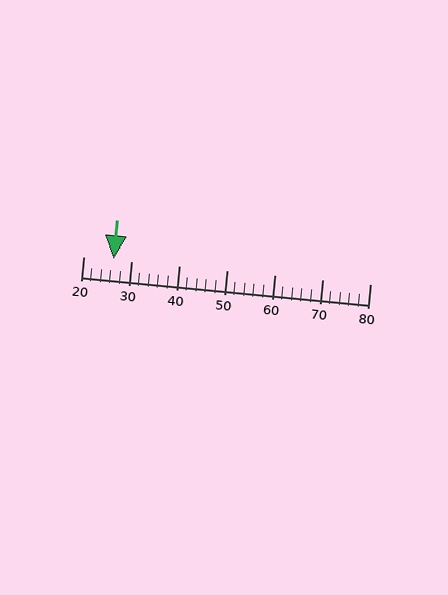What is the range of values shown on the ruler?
The ruler shows values from 20 to 80.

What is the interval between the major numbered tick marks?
The major tick marks are spaced 10 units apart.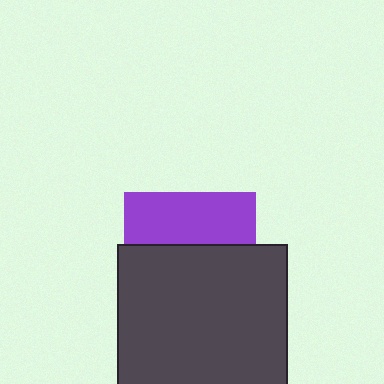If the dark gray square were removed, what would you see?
You would see the complete purple square.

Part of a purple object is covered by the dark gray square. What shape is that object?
It is a square.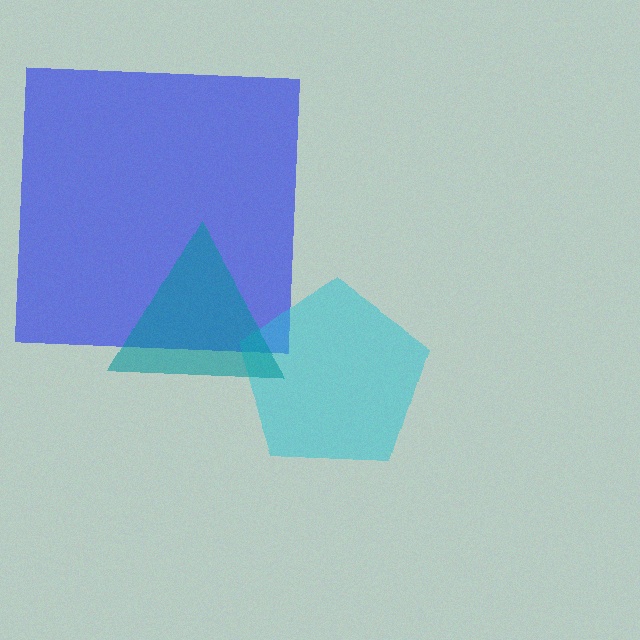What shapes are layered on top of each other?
The layered shapes are: a blue square, a cyan pentagon, a teal triangle.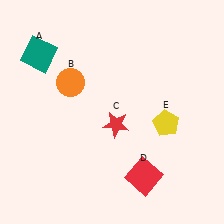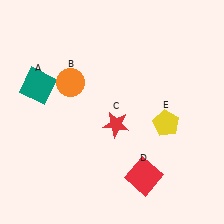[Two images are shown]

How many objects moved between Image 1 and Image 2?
1 object moved between the two images.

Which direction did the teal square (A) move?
The teal square (A) moved down.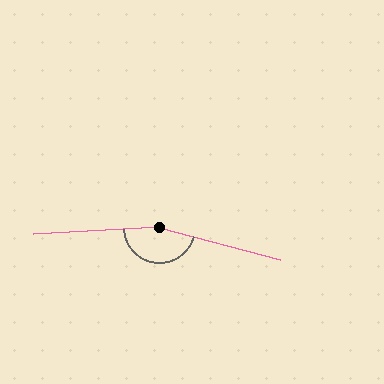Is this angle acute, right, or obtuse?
It is obtuse.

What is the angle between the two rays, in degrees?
Approximately 162 degrees.